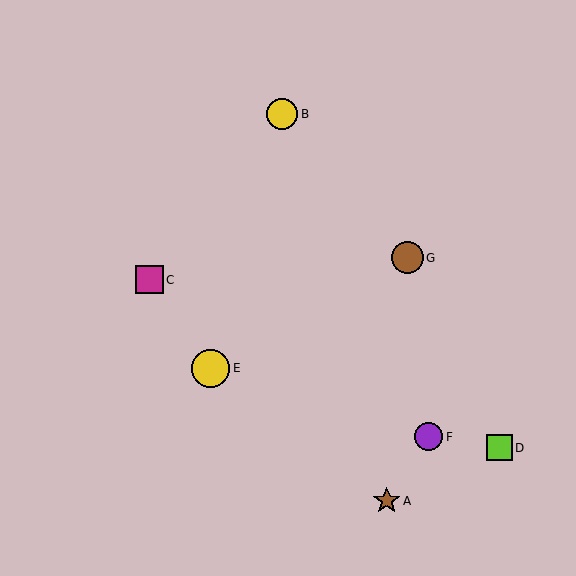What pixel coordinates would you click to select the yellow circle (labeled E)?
Click at (210, 368) to select the yellow circle E.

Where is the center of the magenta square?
The center of the magenta square is at (149, 280).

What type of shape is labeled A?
Shape A is a brown star.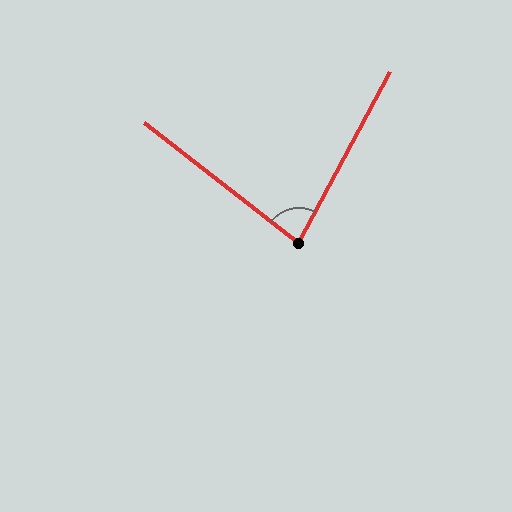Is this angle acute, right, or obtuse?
It is acute.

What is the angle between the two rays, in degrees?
Approximately 80 degrees.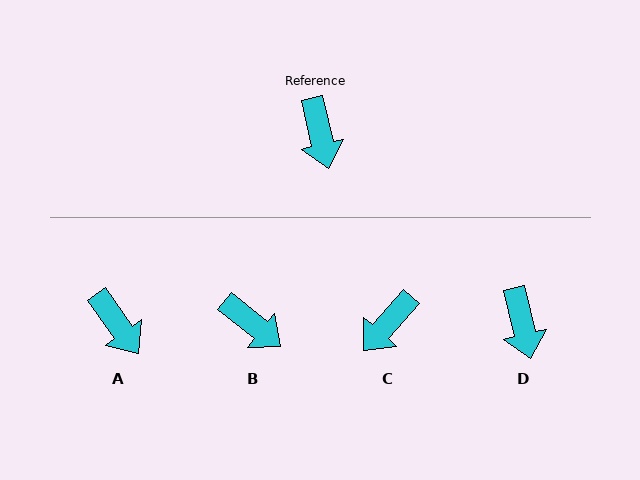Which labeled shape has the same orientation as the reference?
D.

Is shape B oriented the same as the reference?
No, it is off by about 38 degrees.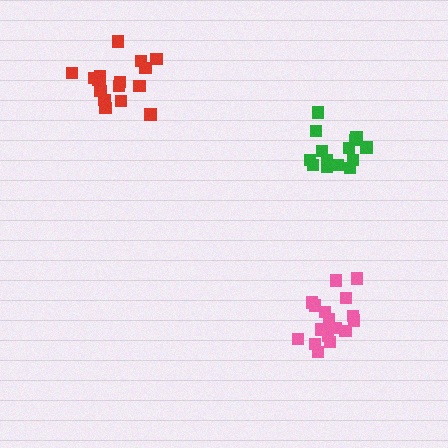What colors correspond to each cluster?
The clusters are colored: red, green, pink.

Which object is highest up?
The red cluster is topmost.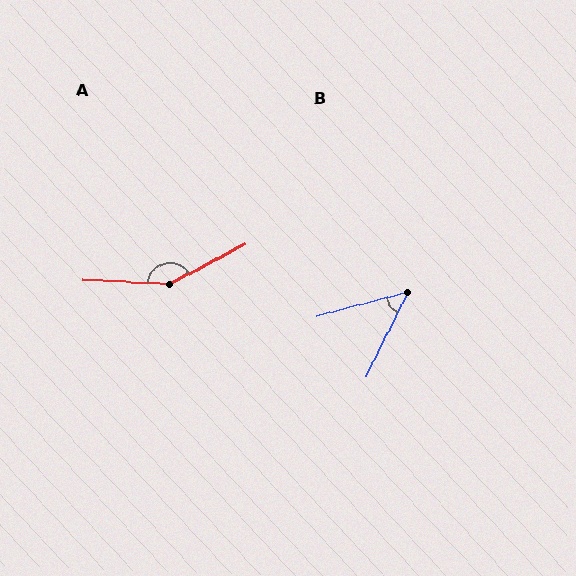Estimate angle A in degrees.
Approximately 149 degrees.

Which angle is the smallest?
B, at approximately 49 degrees.